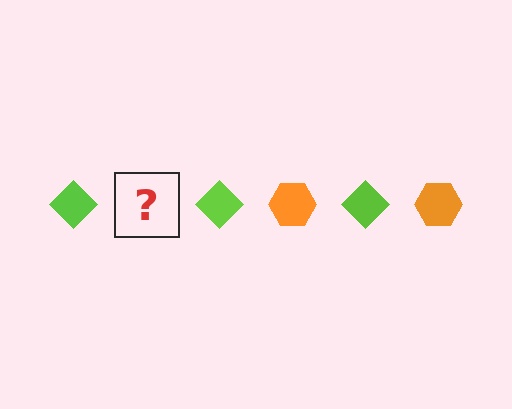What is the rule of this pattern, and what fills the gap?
The rule is that the pattern alternates between lime diamond and orange hexagon. The gap should be filled with an orange hexagon.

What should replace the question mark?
The question mark should be replaced with an orange hexagon.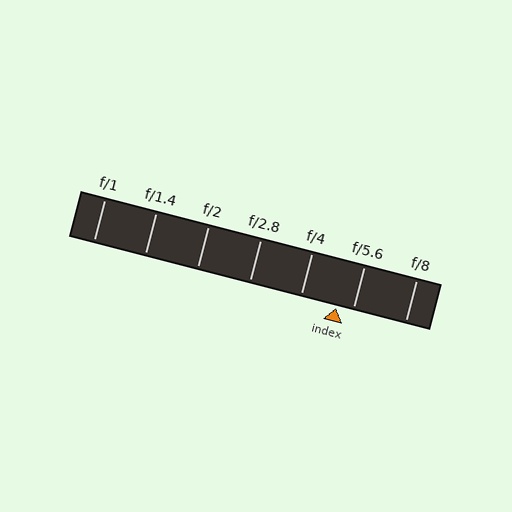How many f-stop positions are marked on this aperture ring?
There are 7 f-stop positions marked.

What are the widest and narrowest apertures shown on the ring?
The widest aperture shown is f/1 and the narrowest is f/8.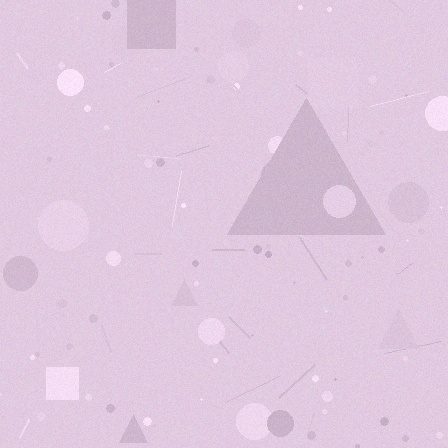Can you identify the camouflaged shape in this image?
The camouflaged shape is a triangle.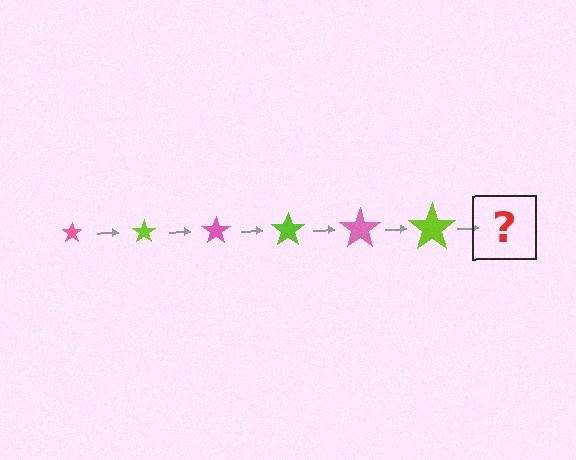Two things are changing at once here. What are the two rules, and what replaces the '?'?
The two rules are that the star grows larger each step and the color cycles through pink and lime. The '?' should be a pink star, larger than the previous one.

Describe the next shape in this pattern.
It should be a pink star, larger than the previous one.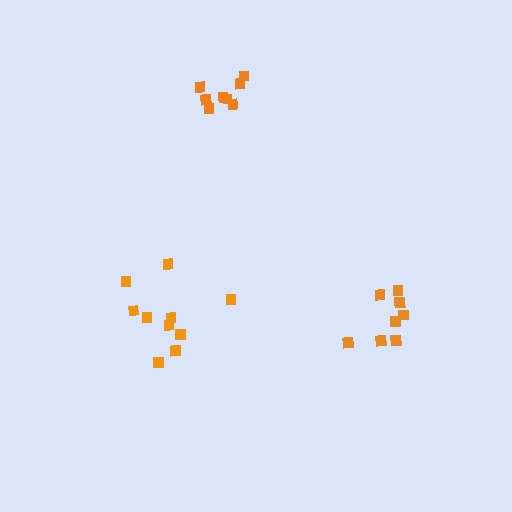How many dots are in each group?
Group 1: 8 dots, Group 2: 8 dots, Group 3: 10 dots (26 total).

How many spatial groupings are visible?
There are 3 spatial groupings.